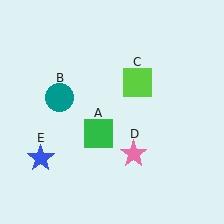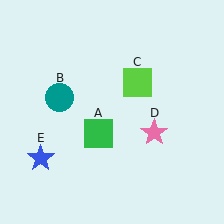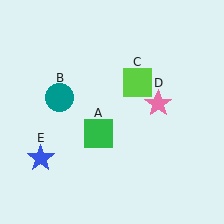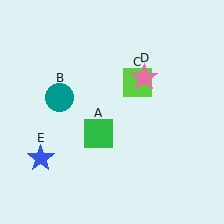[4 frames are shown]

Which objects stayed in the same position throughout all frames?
Green square (object A) and teal circle (object B) and lime square (object C) and blue star (object E) remained stationary.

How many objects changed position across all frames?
1 object changed position: pink star (object D).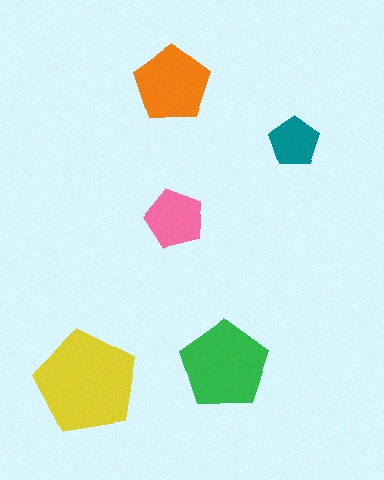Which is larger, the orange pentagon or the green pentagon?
The green one.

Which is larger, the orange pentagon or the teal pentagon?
The orange one.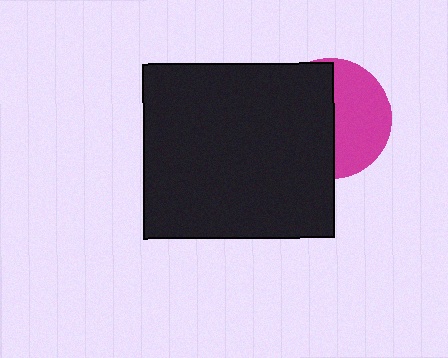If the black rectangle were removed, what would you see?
You would see the complete magenta circle.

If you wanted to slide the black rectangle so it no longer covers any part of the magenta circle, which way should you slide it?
Slide it left — that is the most direct way to separate the two shapes.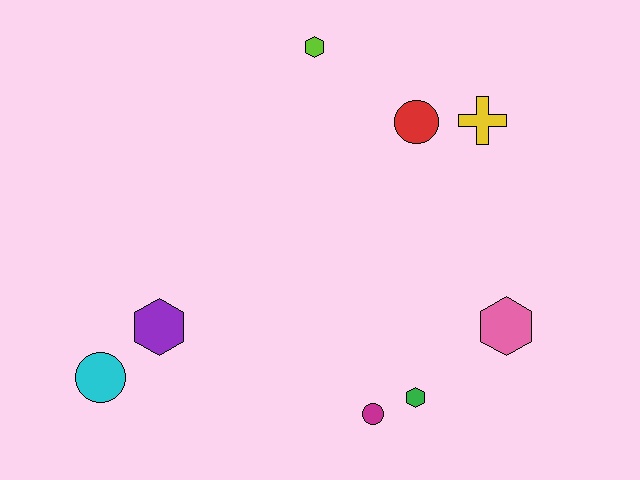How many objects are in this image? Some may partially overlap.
There are 8 objects.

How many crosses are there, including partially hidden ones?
There is 1 cross.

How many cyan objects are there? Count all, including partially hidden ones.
There is 1 cyan object.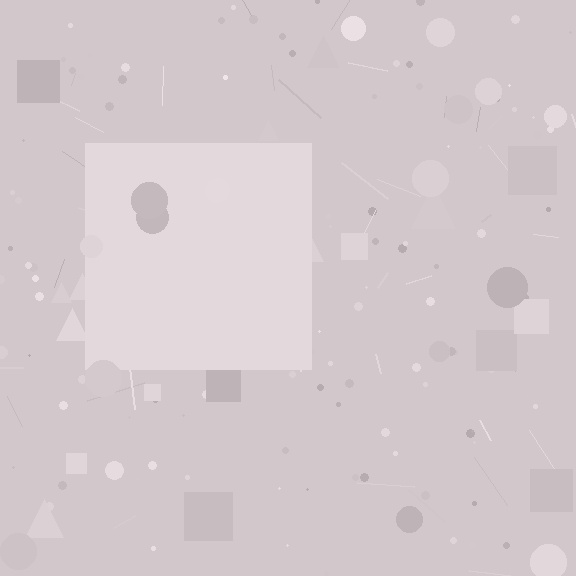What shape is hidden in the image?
A square is hidden in the image.